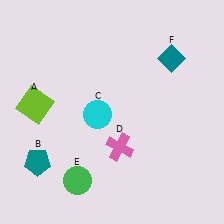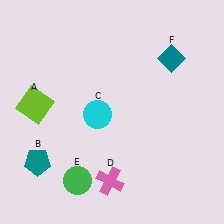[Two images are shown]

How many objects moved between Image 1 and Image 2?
1 object moved between the two images.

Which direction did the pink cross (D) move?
The pink cross (D) moved down.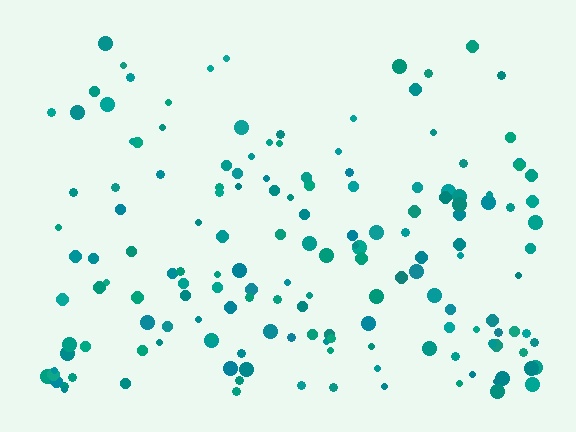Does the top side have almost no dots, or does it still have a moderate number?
Still a moderate number, just noticeably fewer than the bottom.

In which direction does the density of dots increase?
From top to bottom, with the bottom side densest.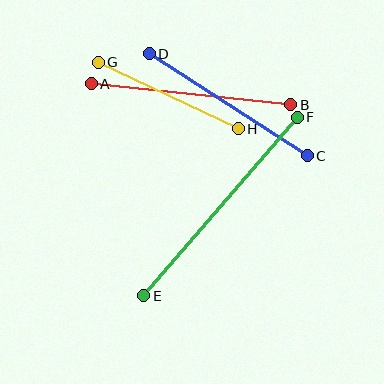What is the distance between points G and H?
The distance is approximately 155 pixels.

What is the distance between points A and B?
The distance is approximately 201 pixels.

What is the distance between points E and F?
The distance is approximately 236 pixels.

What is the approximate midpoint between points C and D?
The midpoint is at approximately (228, 105) pixels.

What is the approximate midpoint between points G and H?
The midpoint is at approximately (168, 96) pixels.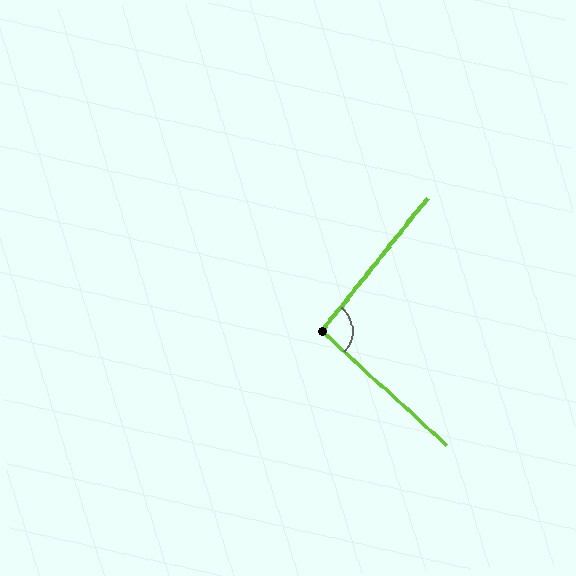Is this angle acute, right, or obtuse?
It is approximately a right angle.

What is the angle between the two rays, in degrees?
Approximately 94 degrees.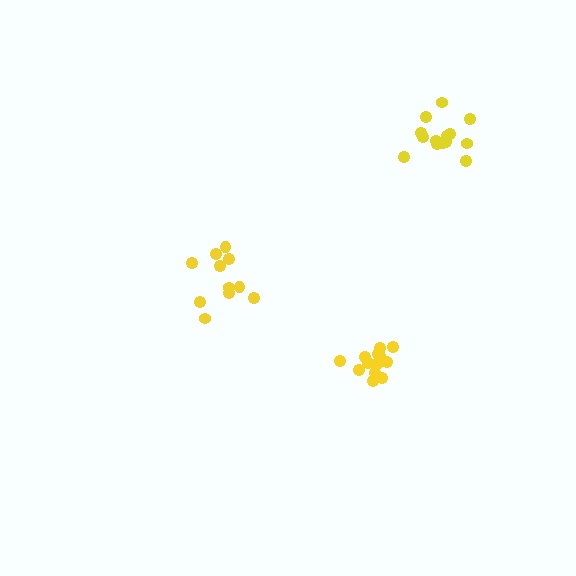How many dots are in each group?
Group 1: 15 dots, Group 2: 11 dots, Group 3: 14 dots (40 total).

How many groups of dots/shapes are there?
There are 3 groups.